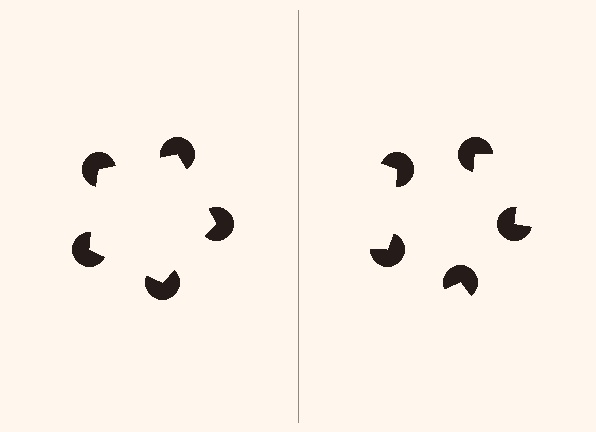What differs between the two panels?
The pac-man discs are positioned identically on both sides; only the wedge orientations differ. On the left they align to a pentagon; on the right they are misaligned.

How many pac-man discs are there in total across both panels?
10 — 5 on each side.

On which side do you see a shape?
An illusory pentagon appears on the left side. On the right side the wedge cuts are rotated, so no coherent shape forms.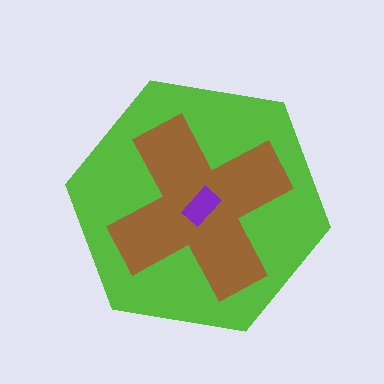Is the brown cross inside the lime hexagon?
Yes.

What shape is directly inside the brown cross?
The purple rectangle.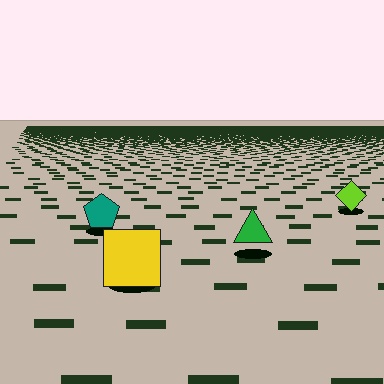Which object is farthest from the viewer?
The lime diamond is farthest from the viewer. It appears smaller and the ground texture around it is denser.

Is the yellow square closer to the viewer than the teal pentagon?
Yes. The yellow square is closer — you can tell from the texture gradient: the ground texture is coarser near it.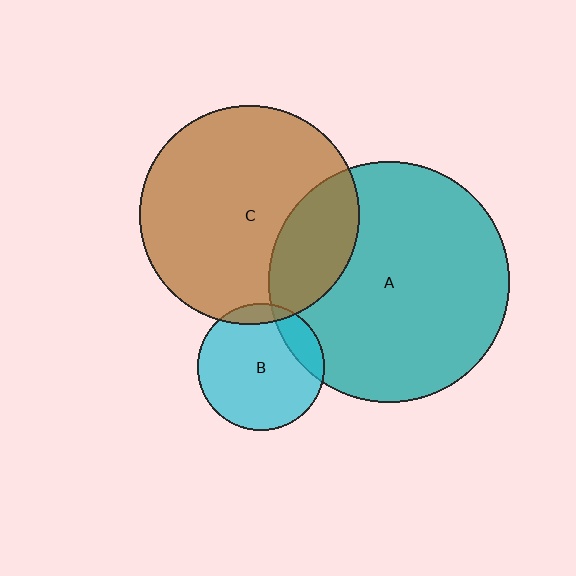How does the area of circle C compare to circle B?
Approximately 3.0 times.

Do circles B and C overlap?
Yes.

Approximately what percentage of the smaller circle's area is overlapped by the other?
Approximately 10%.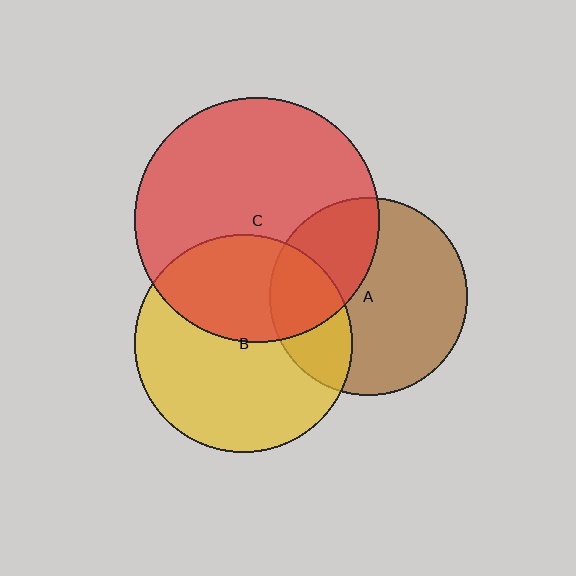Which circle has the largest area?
Circle C (red).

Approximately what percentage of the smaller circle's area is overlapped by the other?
Approximately 35%.